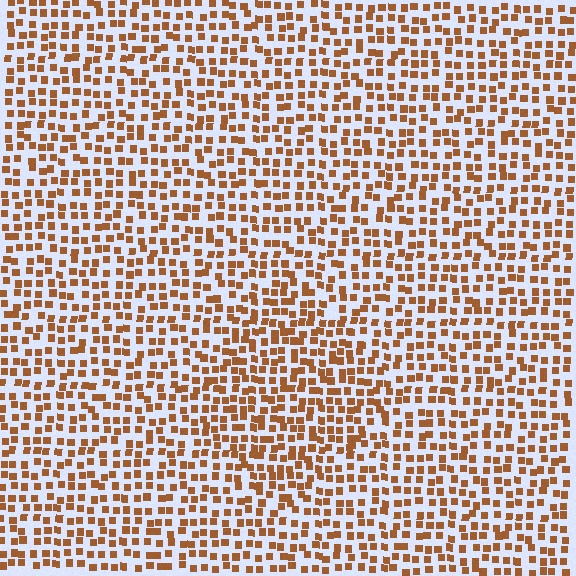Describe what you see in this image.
The image contains small brown elements arranged at two different densities. A diamond-shaped region is visible where the elements are more densely packed than the surrounding area.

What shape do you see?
I see a diamond.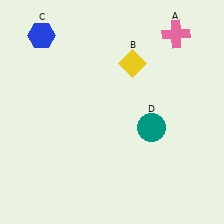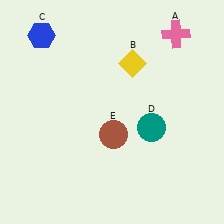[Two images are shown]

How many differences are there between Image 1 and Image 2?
There is 1 difference between the two images.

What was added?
A brown circle (E) was added in Image 2.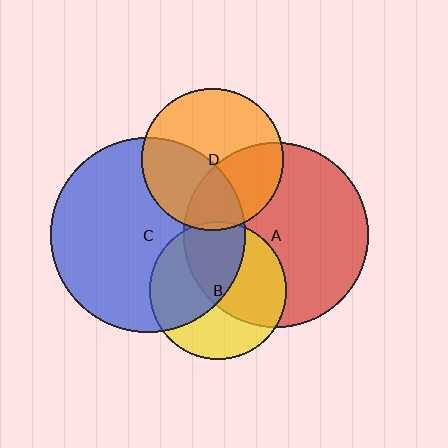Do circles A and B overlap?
Yes.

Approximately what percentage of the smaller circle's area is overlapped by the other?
Approximately 55%.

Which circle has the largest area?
Circle C (blue).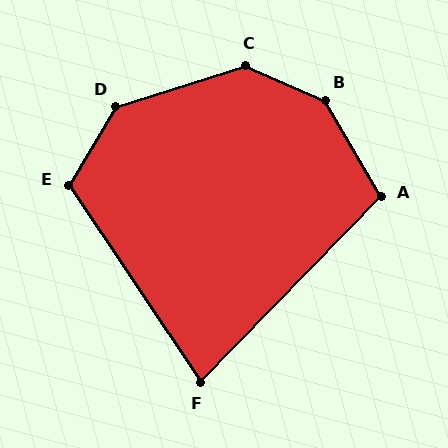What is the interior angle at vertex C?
Approximately 139 degrees (obtuse).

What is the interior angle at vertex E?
Approximately 116 degrees (obtuse).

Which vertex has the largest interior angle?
B, at approximately 144 degrees.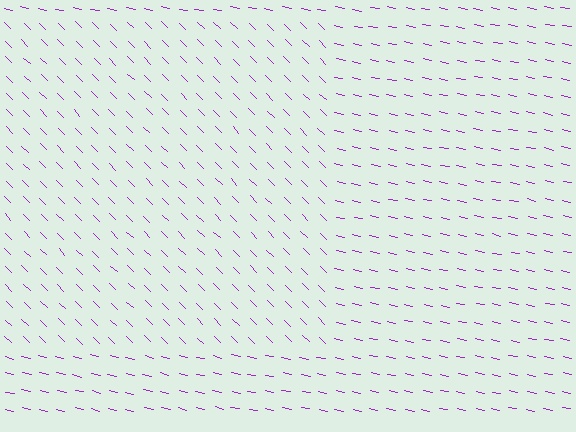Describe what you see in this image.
The image is filled with small purple line segments. A rectangle region in the image has lines oriented differently from the surrounding lines, creating a visible texture boundary.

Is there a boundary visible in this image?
Yes, there is a texture boundary formed by a change in line orientation.